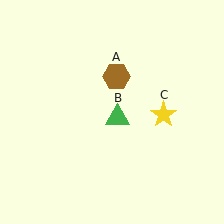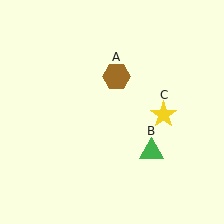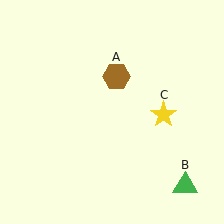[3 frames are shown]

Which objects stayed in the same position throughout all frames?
Brown hexagon (object A) and yellow star (object C) remained stationary.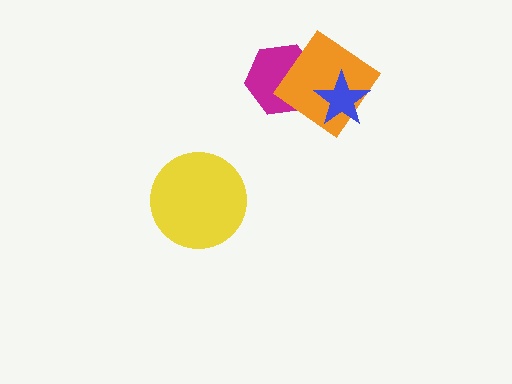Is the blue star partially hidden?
No, no other shape covers it.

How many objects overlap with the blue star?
1 object overlaps with the blue star.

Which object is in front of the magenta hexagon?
The orange diamond is in front of the magenta hexagon.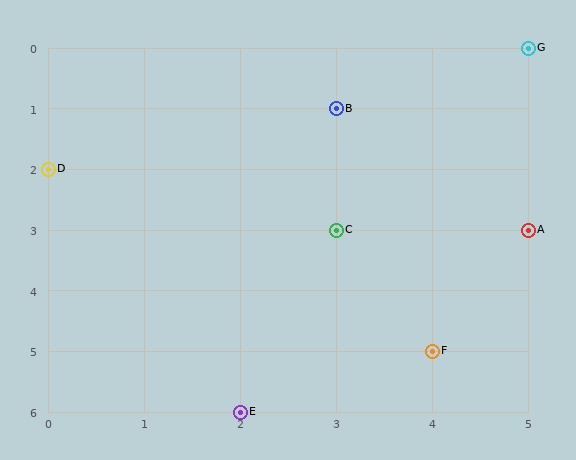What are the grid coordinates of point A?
Point A is at grid coordinates (5, 3).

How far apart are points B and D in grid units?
Points B and D are 3 columns and 1 row apart (about 3.2 grid units diagonally).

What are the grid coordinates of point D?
Point D is at grid coordinates (0, 2).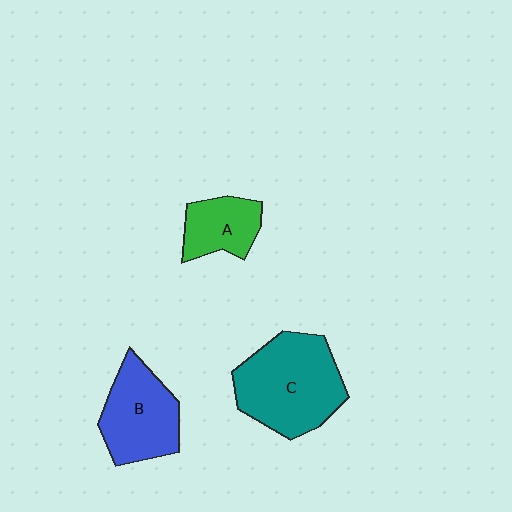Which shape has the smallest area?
Shape A (green).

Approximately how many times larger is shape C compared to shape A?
Approximately 2.1 times.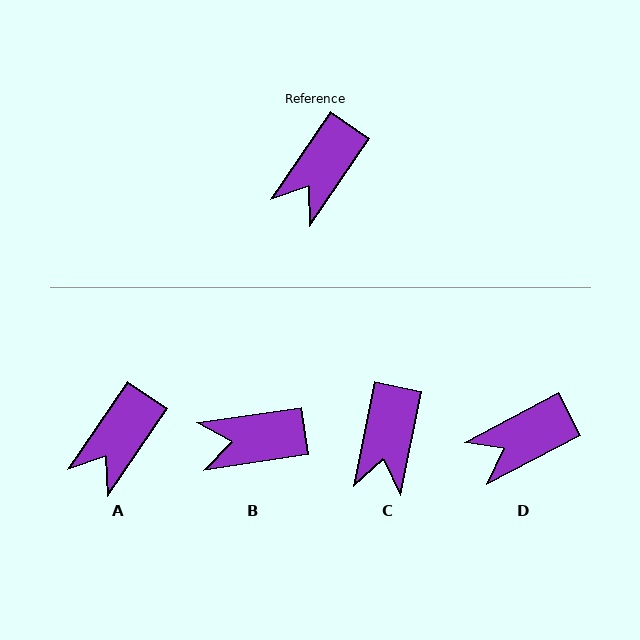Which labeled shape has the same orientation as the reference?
A.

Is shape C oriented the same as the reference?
No, it is off by about 22 degrees.